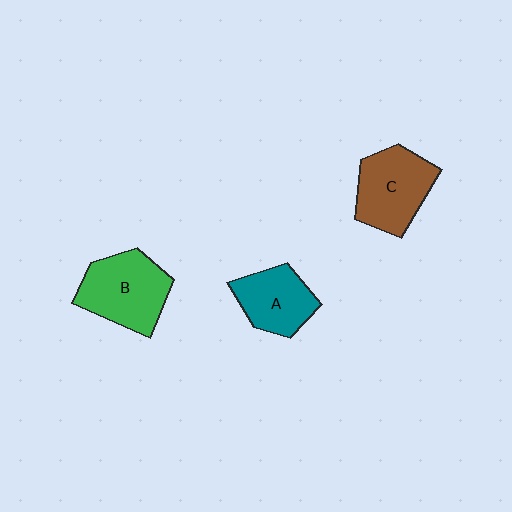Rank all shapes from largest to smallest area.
From largest to smallest: B (green), C (brown), A (teal).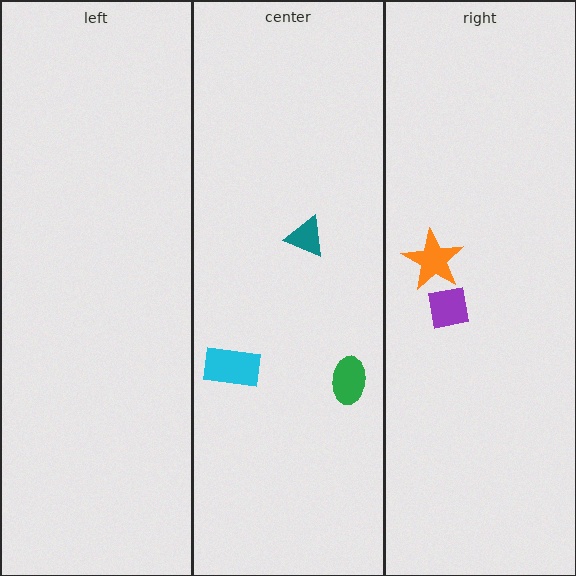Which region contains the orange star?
The right region.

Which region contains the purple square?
The right region.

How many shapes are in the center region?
3.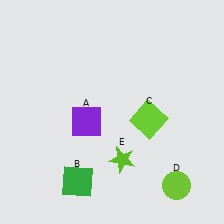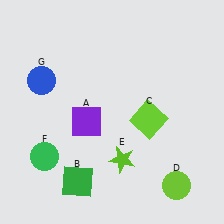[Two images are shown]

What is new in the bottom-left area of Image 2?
A green circle (F) was added in the bottom-left area of Image 2.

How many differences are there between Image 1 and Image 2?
There are 2 differences between the two images.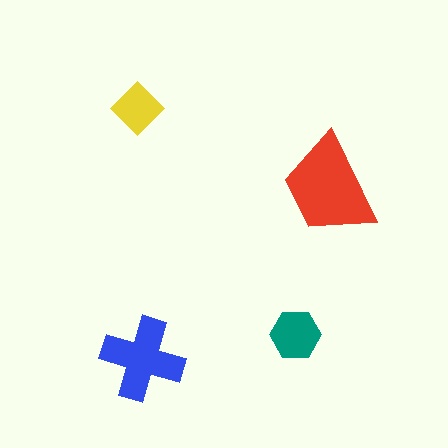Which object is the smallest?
The yellow diamond.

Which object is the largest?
The red trapezoid.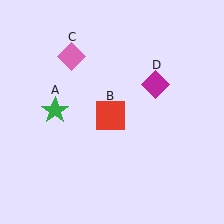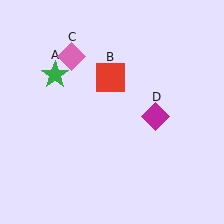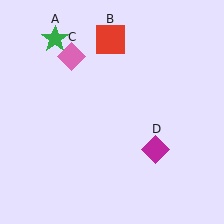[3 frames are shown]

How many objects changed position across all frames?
3 objects changed position: green star (object A), red square (object B), magenta diamond (object D).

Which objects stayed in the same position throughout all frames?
Pink diamond (object C) remained stationary.